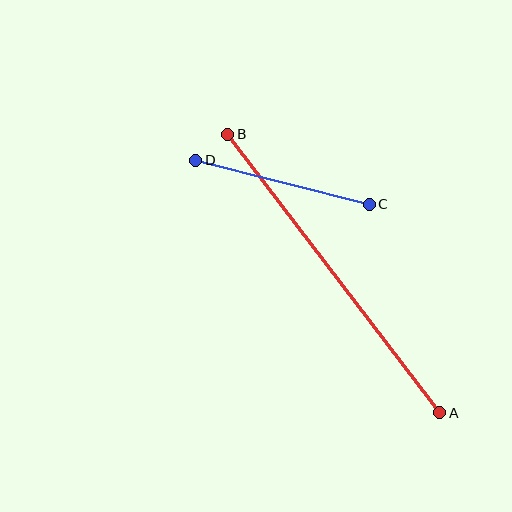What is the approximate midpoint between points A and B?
The midpoint is at approximately (334, 273) pixels.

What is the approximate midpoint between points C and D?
The midpoint is at approximately (282, 182) pixels.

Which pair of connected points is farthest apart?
Points A and B are farthest apart.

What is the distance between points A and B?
The distance is approximately 350 pixels.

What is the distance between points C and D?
The distance is approximately 179 pixels.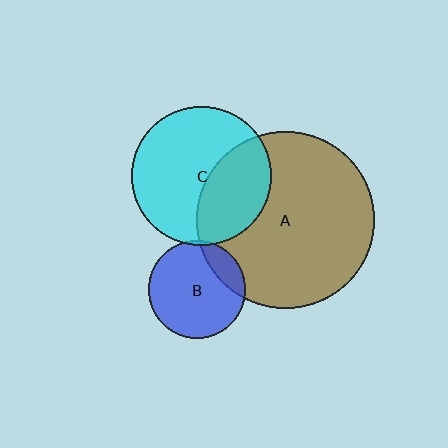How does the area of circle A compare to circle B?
Approximately 3.3 times.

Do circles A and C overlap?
Yes.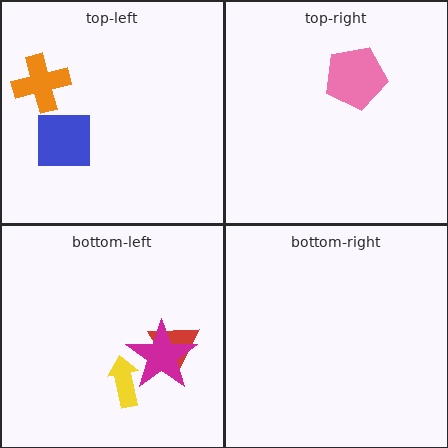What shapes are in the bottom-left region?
The red triangle, the magenta star, the yellow arrow.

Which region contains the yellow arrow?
The bottom-left region.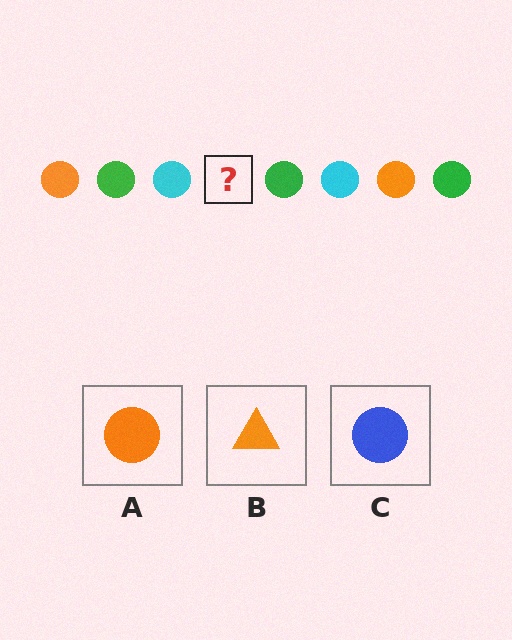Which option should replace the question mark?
Option A.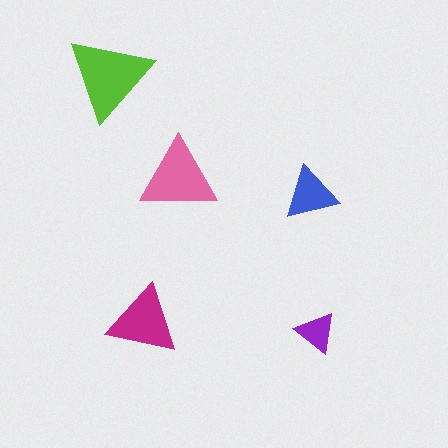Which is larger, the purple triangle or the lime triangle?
The lime one.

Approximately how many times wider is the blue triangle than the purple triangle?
About 1.5 times wider.